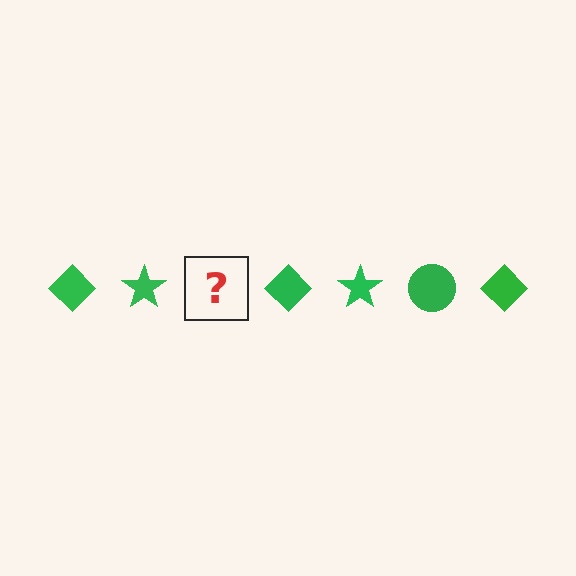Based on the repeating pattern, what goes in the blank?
The blank should be a green circle.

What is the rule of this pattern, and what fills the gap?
The rule is that the pattern cycles through diamond, star, circle shapes in green. The gap should be filled with a green circle.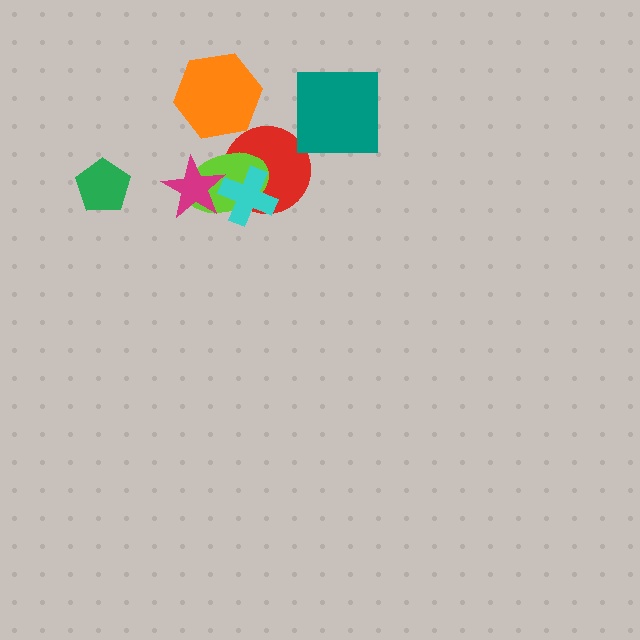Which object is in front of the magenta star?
The cyan cross is in front of the magenta star.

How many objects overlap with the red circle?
2 objects overlap with the red circle.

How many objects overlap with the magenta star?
2 objects overlap with the magenta star.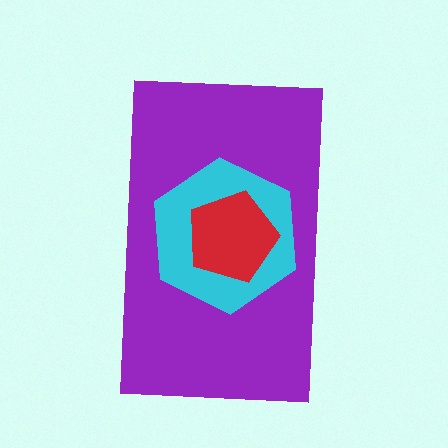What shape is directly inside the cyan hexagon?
The red pentagon.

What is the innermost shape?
The red pentagon.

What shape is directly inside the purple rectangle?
The cyan hexagon.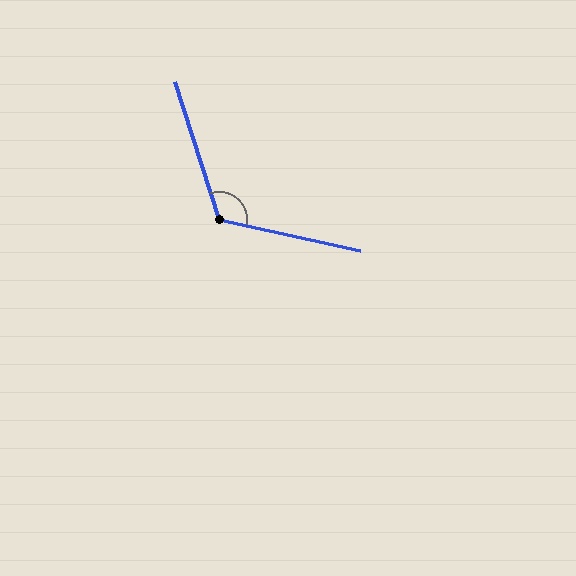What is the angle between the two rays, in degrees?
Approximately 120 degrees.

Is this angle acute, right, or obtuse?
It is obtuse.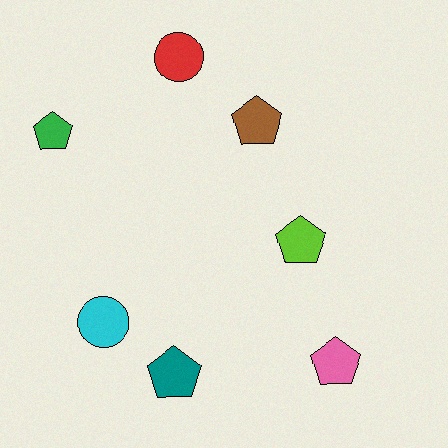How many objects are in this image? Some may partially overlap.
There are 7 objects.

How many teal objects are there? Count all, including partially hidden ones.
There is 1 teal object.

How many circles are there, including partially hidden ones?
There are 2 circles.